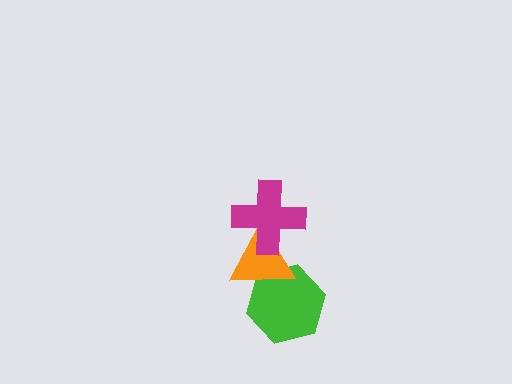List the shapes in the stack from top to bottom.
From top to bottom: the magenta cross, the orange triangle, the green hexagon.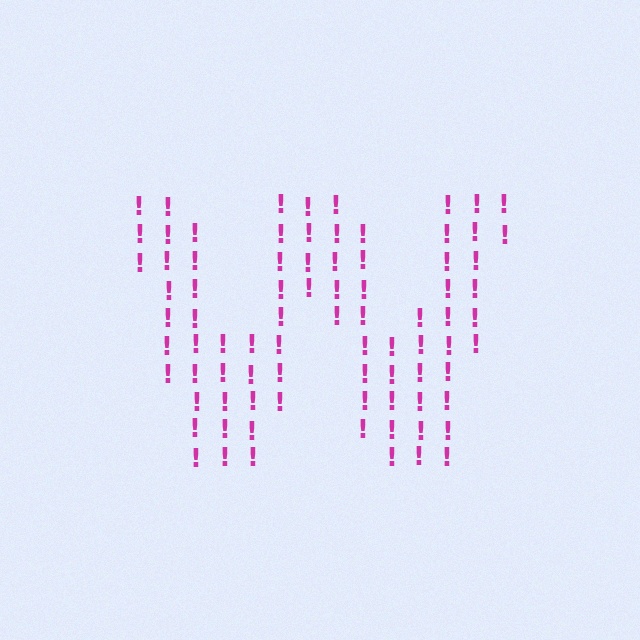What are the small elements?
The small elements are exclamation marks.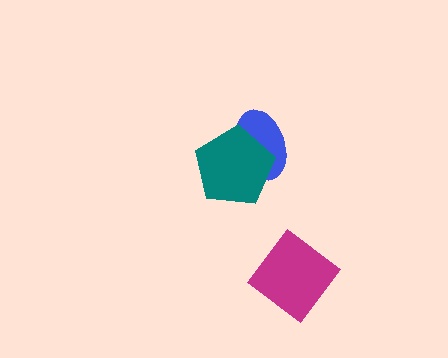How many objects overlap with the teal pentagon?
1 object overlaps with the teal pentagon.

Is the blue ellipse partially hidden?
Yes, it is partially covered by another shape.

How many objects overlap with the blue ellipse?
1 object overlaps with the blue ellipse.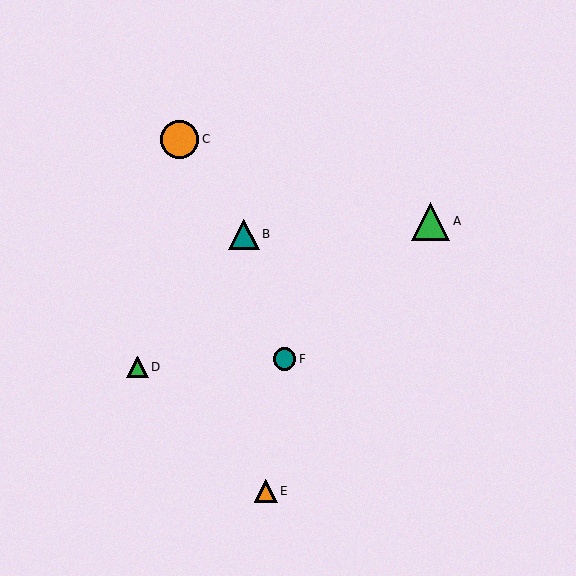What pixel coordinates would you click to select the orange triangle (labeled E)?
Click at (266, 491) to select the orange triangle E.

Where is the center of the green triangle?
The center of the green triangle is at (138, 367).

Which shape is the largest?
The orange circle (labeled C) is the largest.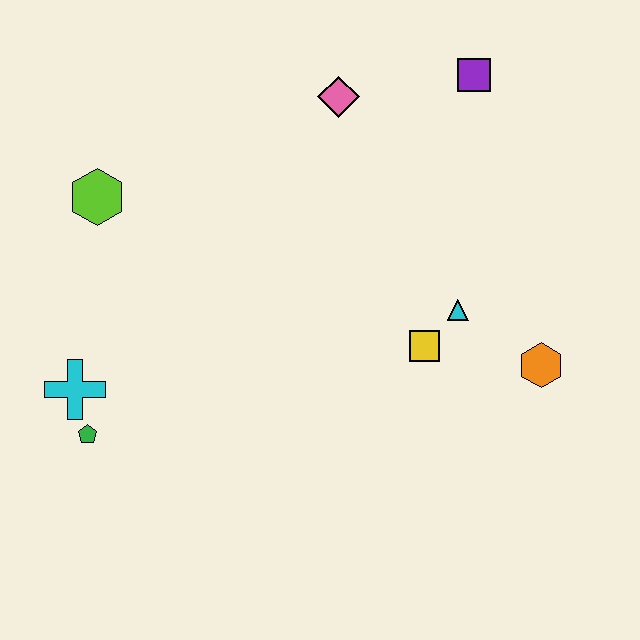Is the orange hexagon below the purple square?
Yes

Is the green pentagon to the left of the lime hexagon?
Yes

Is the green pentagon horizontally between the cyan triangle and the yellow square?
No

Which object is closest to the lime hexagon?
The cyan cross is closest to the lime hexagon.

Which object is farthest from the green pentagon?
The purple square is farthest from the green pentagon.